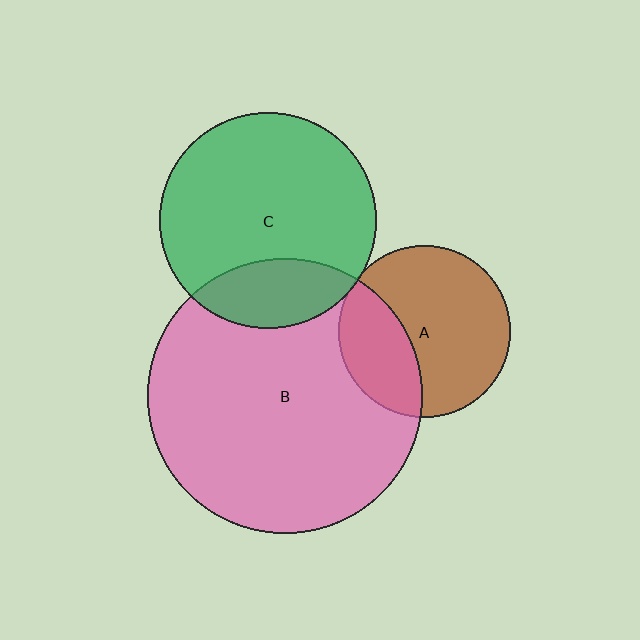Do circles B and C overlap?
Yes.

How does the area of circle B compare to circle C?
Approximately 1.6 times.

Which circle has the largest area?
Circle B (pink).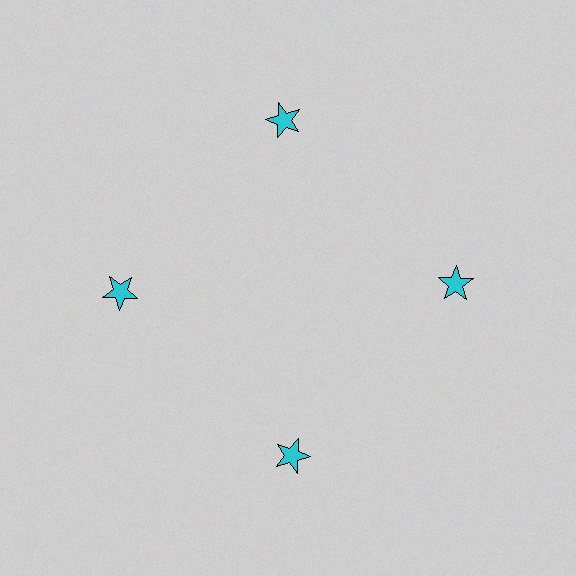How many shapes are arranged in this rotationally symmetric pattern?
There are 4 shapes, arranged in 4 groups of 1.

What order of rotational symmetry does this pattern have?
This pattern has 4-fold rotational symmetry.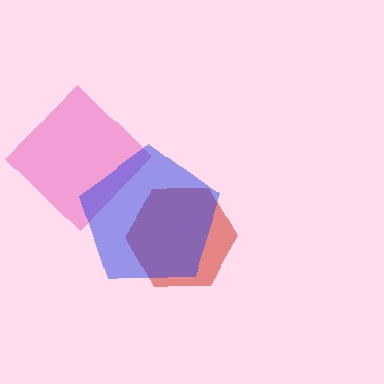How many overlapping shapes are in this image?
There are 3 overlapping shapes in the image.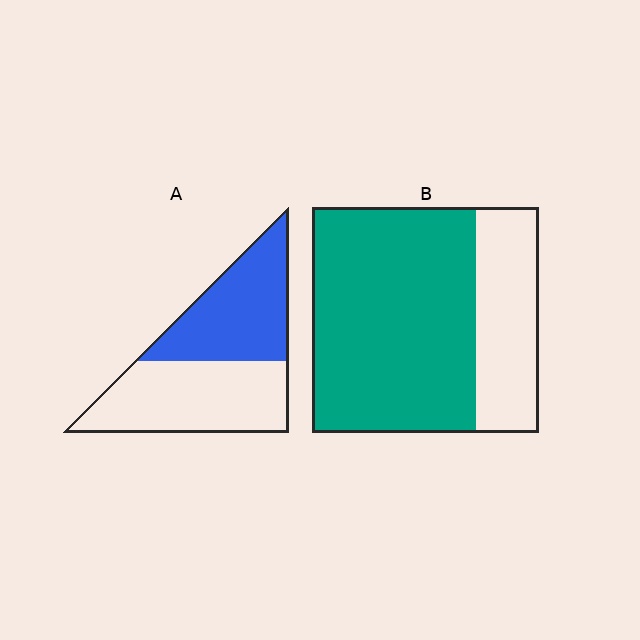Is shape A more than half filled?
Roughly half.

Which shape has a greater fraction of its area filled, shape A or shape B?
Shape B.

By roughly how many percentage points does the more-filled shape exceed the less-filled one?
By roughly 25 percentage points (B over A).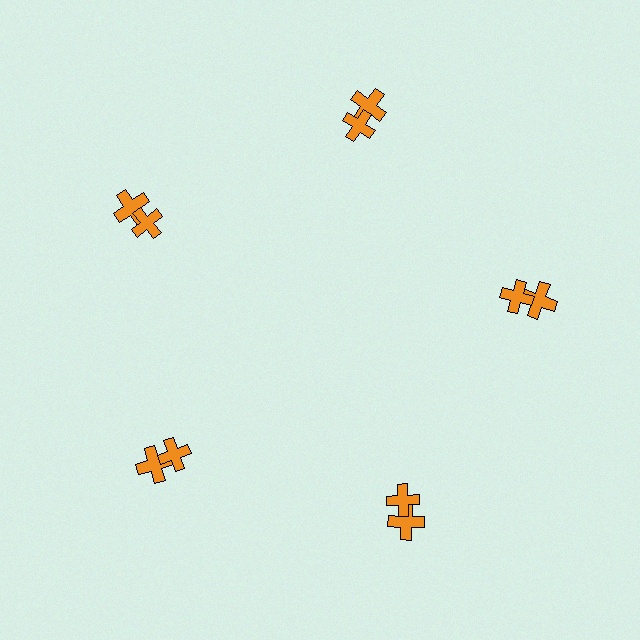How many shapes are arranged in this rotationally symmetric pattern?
There are 10 shapes, arranged in 5 groups of 2.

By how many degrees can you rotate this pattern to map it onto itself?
The pattern maps onto itself every 72 degrees of rotation.